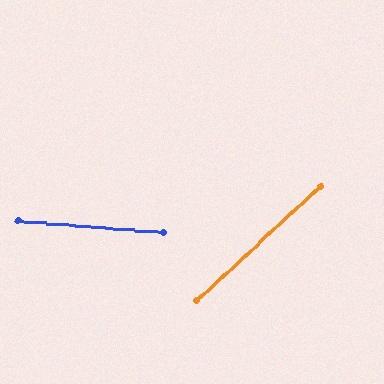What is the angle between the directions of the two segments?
Approximately 47 degrees.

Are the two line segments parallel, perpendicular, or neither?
Neither parallel nor perpendicular — they differ by about 47°.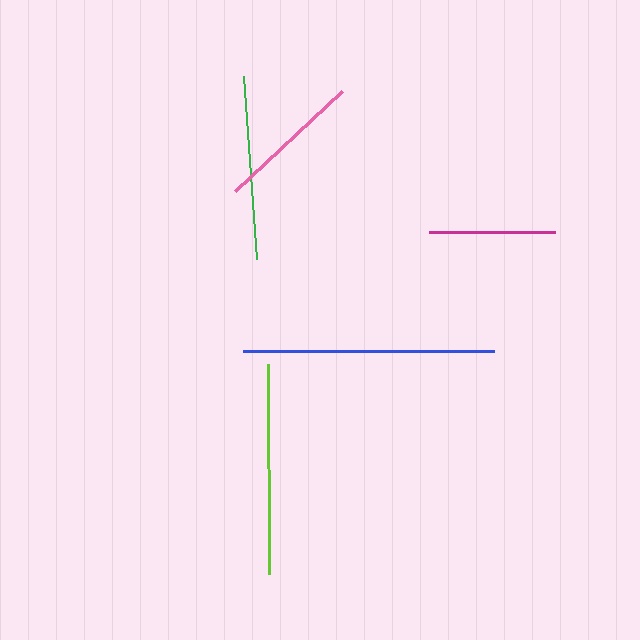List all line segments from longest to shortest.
From longest to shortest: blue, lime, green, pink, magenta.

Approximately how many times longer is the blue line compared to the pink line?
The blue line is approximately 1.7 times the length of the pink line.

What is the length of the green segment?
The green segment is approximately 183 pixels long.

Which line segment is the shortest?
The magenta line is the shortest at approximately 125 pixels.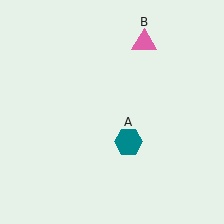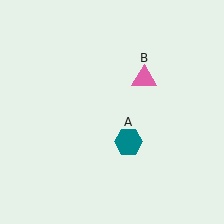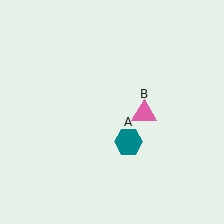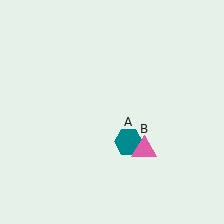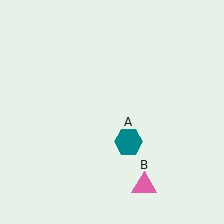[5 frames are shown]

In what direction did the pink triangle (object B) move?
The pink triangle (object B) moved down.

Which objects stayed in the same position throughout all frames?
Teal hexagon (object A) remained stationary.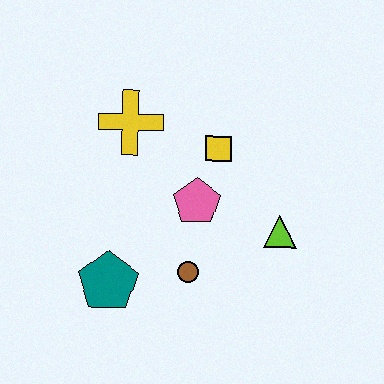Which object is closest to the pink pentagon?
The yellow square is closest to the pink pentagon.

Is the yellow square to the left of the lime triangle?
Yes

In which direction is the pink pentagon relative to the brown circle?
The pink pentagon is above the brown circle.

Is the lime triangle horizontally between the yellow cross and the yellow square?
No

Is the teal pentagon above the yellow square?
No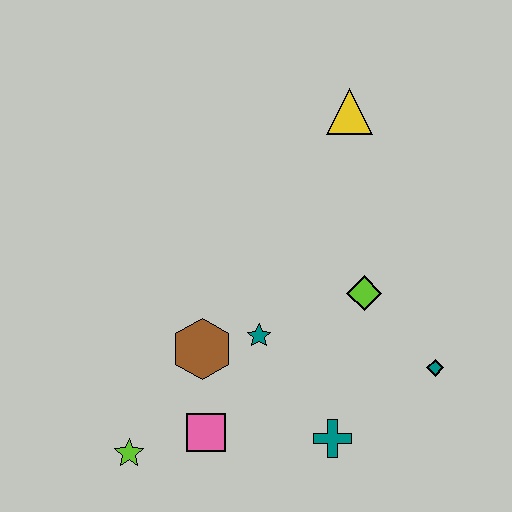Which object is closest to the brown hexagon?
The teal star is closest to the brown hexagon.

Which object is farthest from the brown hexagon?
The yellow triangle is farthest from the brown hexagon.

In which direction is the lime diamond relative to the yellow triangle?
The lime diamond is below the yellow triangle.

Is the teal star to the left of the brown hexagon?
No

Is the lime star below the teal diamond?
Yes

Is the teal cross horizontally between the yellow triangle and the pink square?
Yes